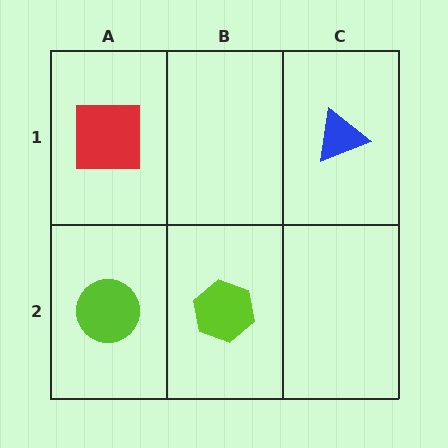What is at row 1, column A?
A red square.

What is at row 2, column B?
A lime hexagon.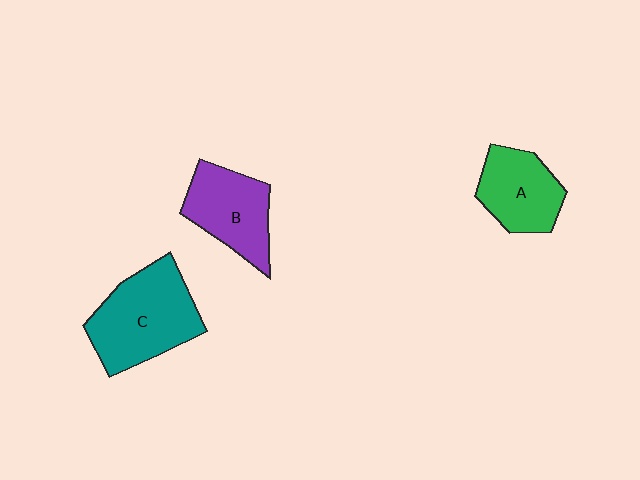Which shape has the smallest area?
Shape A (green).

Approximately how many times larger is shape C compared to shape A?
Approximately 1.5 times.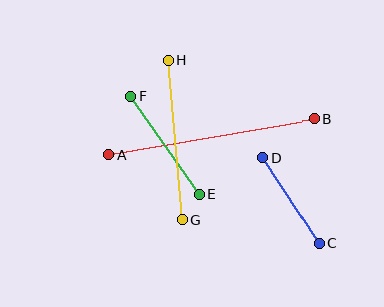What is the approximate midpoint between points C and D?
The midpoint is at approximately (291, 200) pixels.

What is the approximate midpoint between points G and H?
The midpoint is at approximately (175, 140) pixels.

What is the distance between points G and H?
The distance is approximately 160 pixels.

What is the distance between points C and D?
The distance is approximately 103 pixels.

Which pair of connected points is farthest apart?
Points A and B are farthest apart.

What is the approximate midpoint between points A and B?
The midpoint is at approximately (211, 137) pixels.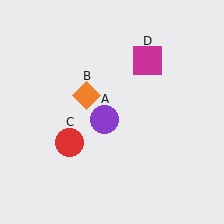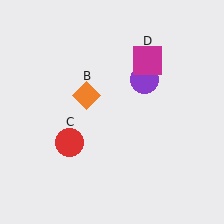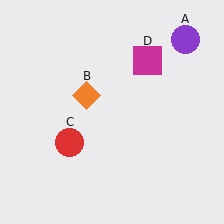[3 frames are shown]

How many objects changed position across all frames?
1 object changed position: purple circle (object A).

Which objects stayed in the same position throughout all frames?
Orange diamond (object B) and red circle (object C) and magenta square (object D) remained stationary.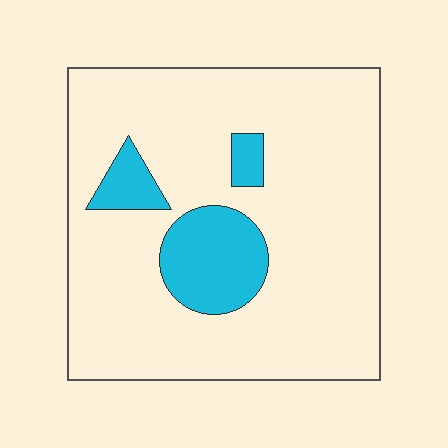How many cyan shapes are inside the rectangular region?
3.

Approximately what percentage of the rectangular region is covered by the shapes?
Approximately 15%.